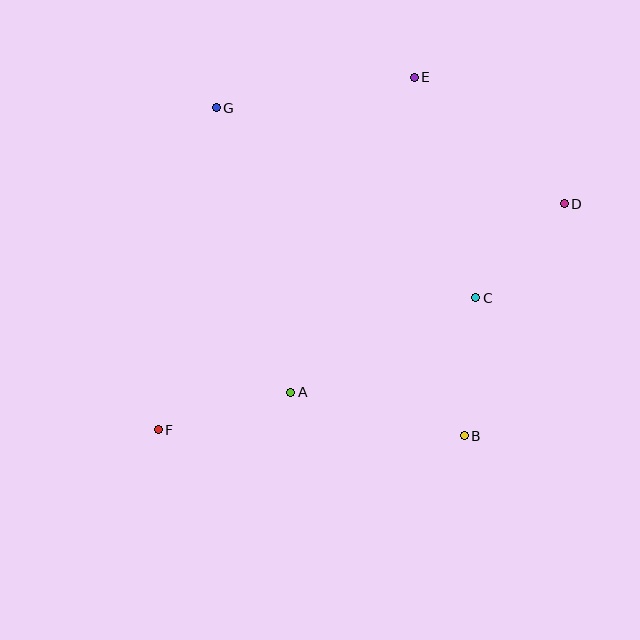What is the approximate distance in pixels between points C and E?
The distance between C and E is approximately 229 pixels.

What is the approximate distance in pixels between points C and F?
The distance between C and F is approximately 344 pixels.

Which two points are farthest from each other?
Points D and F are farthest from each other.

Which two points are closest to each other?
Points C and D are closest to each other.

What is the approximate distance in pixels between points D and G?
The distance between D and G is approximately 361 pixels.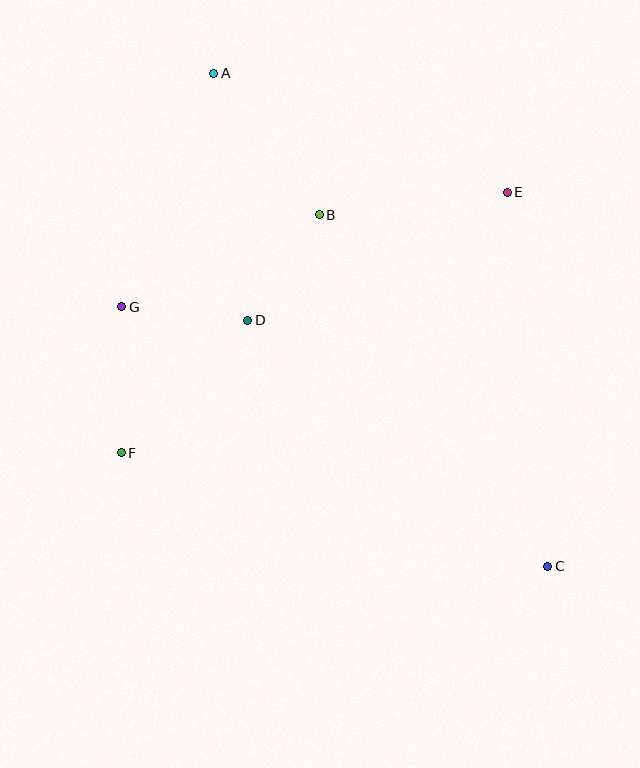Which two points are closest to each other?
Points D and G are closest to each other.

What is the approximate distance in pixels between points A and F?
The distance between A and F is approximately 391 pixels.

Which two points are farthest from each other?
Points A and C are farthest from each other.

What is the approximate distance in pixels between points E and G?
The distance between E and G is approximately 402 pixels.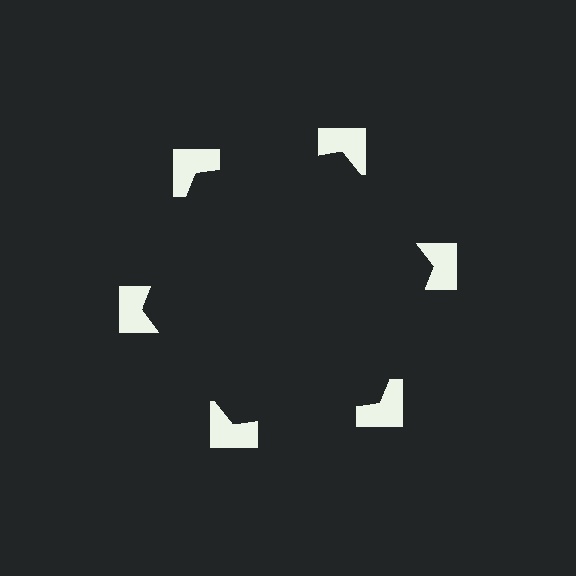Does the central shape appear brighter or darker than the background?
It typically appears slightly darker than the background, even though no actual brightness change is drawn.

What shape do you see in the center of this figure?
An illusory hexagon — its edges are inferred from the aligned wedge cuts in the notched squares, not physically drawn.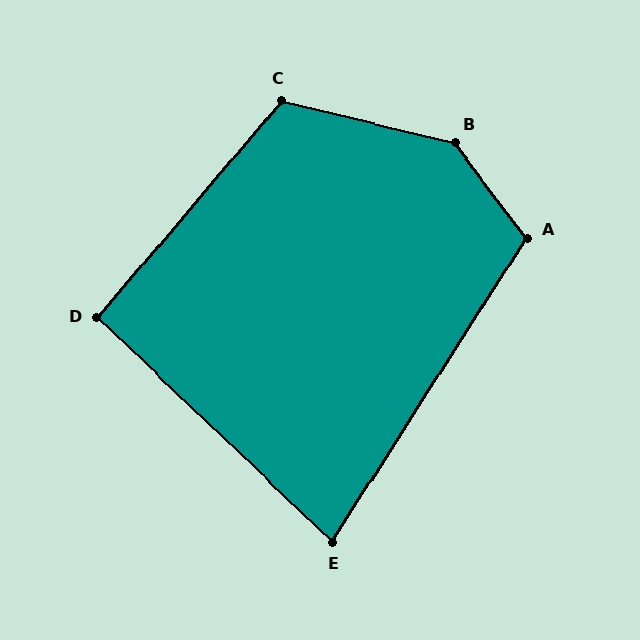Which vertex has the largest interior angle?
B, at approximately 141 degrees.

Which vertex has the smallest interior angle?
E, at approximately 79 degrees.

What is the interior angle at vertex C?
Approximately 117 degrees (obtuse).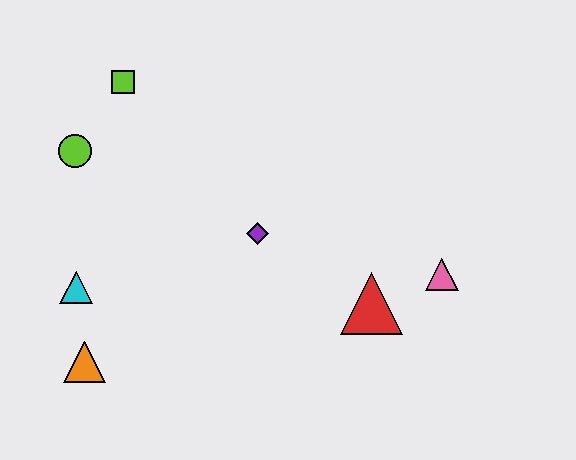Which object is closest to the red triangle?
The pink triangle is closest to the red triangle.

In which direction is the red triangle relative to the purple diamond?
The red triangle is to the right of the purple diamond.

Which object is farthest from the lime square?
The pink triangle is farthest from the lime square.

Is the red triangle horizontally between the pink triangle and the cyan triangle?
Yes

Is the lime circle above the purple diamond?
Yes